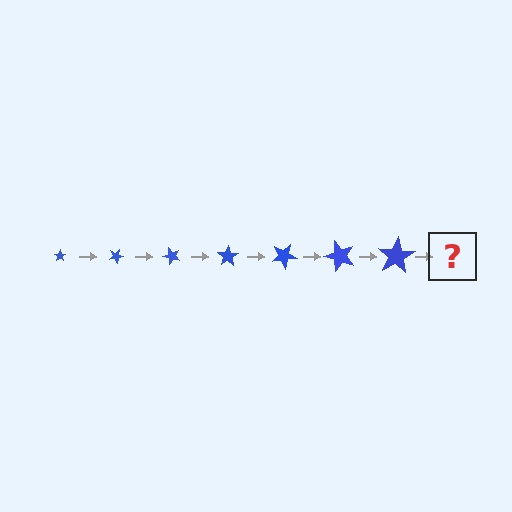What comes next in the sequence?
The next element should be a star, larger than the previous one and rotated 175 degrees from the start.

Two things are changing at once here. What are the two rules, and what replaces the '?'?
The two rules are that the star grows larger each step and it rotates 25 degrees each step. The '?' should be a star, larger than the previous one and rotated 175 degrees from the start.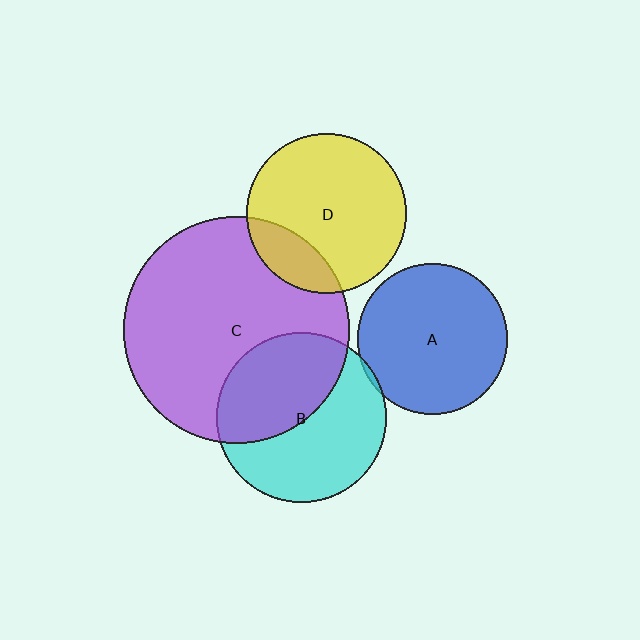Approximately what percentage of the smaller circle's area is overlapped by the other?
Approximately 45%.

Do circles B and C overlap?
Yes.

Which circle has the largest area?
Circle C (purple).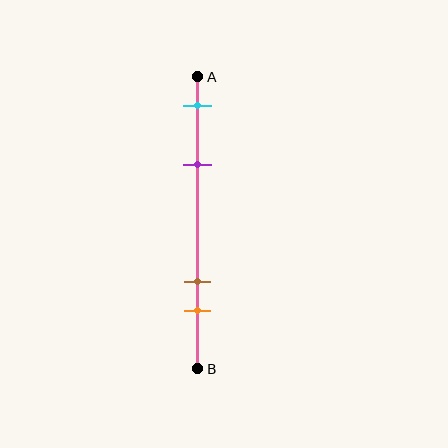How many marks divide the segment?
There are 4 marks dividing the segment.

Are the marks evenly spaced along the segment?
No, the marks are not evenly spaced.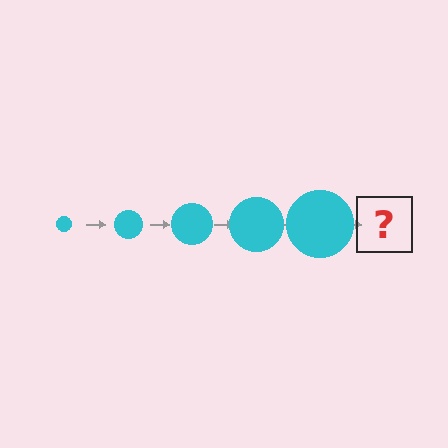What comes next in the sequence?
The next element should be a cyan circle, larger than the previous one.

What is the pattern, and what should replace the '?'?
The pattern is that the circle gets progressively larger each step. The '?' should be a cyan circle, larger than the previous one.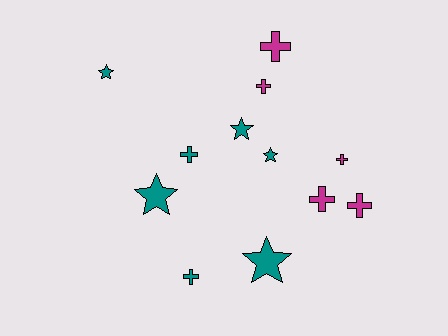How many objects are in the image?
There are 12 objects.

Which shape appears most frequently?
Cross, with 7 objects.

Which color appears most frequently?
Teal, with 7 objects.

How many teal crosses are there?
There are 2 teal crosses.